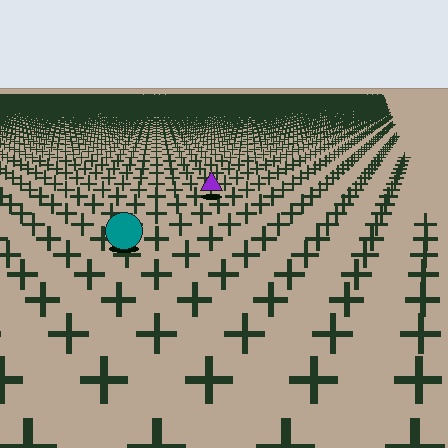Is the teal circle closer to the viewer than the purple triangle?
Yes. The teal circle is closer — you can tell from the texture gradient: the ground texture is coarser near it.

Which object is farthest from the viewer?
The purple triangle is farthest from the viewer. It appears smaller and the ground texture around it is denser.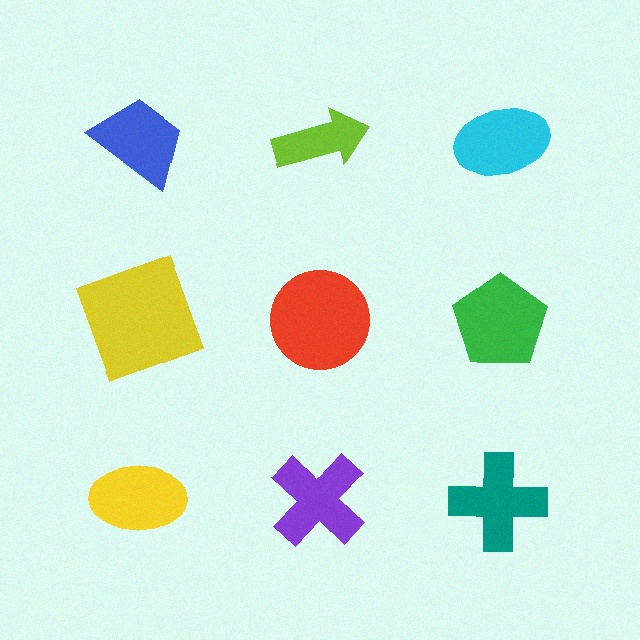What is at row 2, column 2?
A red circle.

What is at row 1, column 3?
A cyan ellipse.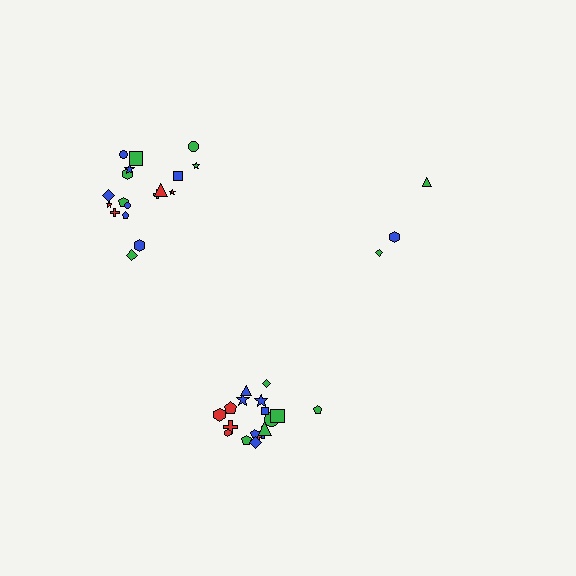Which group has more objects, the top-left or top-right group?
The top-left group.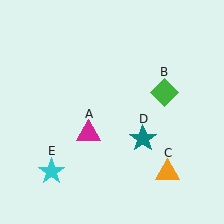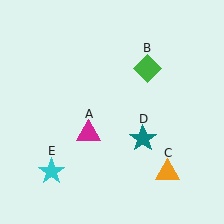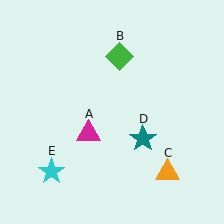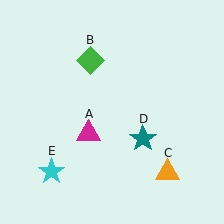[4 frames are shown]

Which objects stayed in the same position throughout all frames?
Magenta triangle (object A) and orange triangle (object C) and teal star (object D) and cyan star (object E) remained stationary.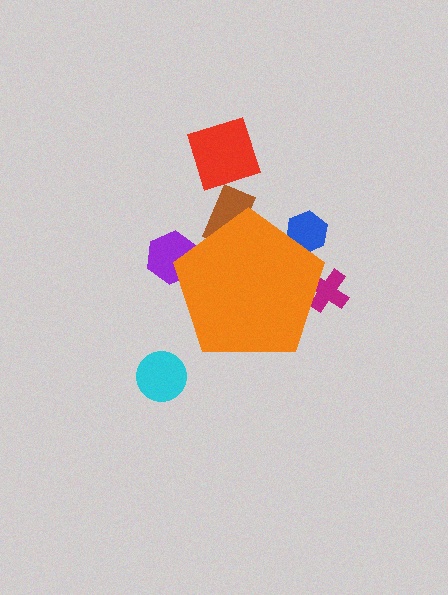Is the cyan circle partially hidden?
No, the cyan circle is fully visible.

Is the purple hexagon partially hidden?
Yes, the purple hexagon is partially hidden behind the orange pentagon.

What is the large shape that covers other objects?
An orange pentagon.